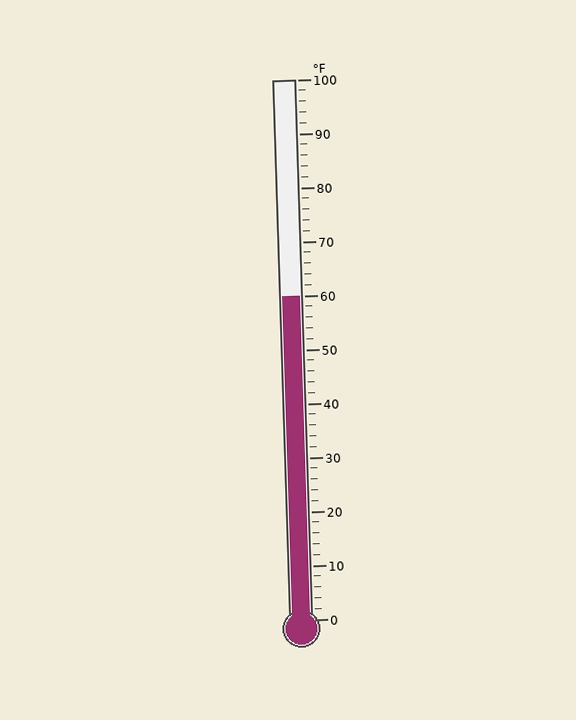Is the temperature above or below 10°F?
The temperature is above 10°F.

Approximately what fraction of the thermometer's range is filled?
The thermometer is filled to approximately 60% of its range.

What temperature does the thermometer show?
The thermometer shows approximately 60°F.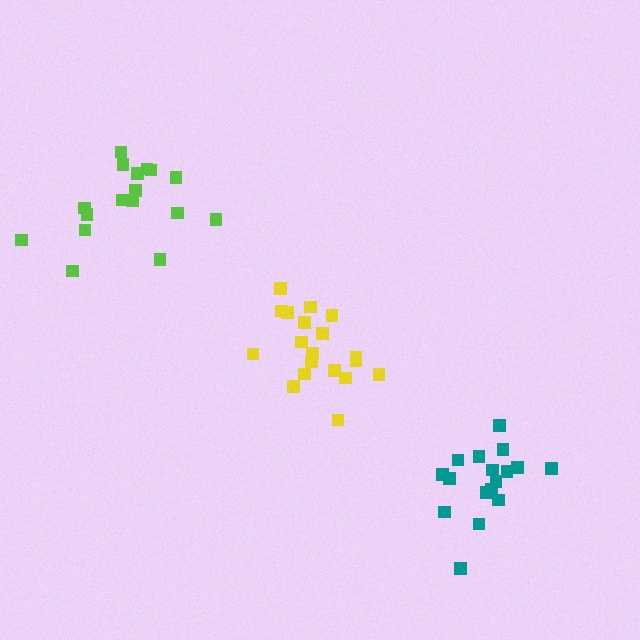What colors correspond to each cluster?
The clusters are colored: lime, yellow, teal.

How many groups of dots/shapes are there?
There are 3 groups.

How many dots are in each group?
Group 1: 17 dots, Group 2: 19 dots, Group 3: 19 dots (55 total).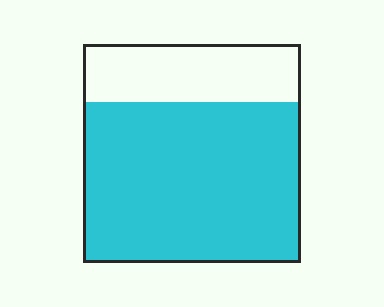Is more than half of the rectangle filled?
Yes.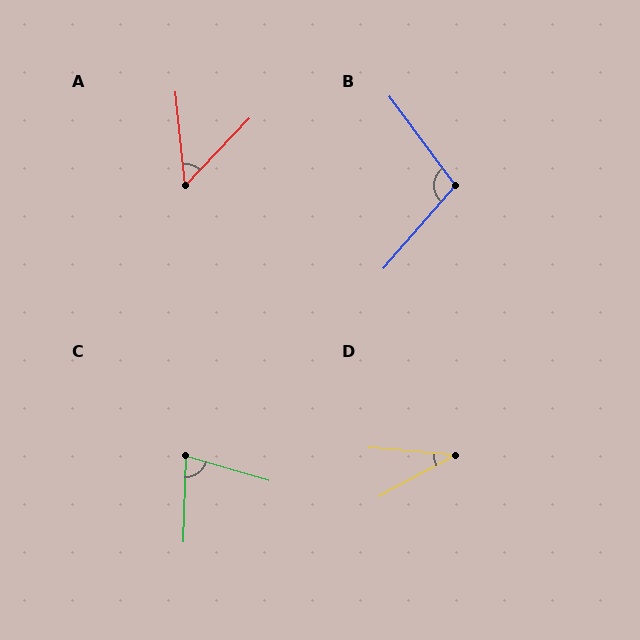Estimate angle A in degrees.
Approximately 49 degrees.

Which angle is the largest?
B, at approximately 103 degrees.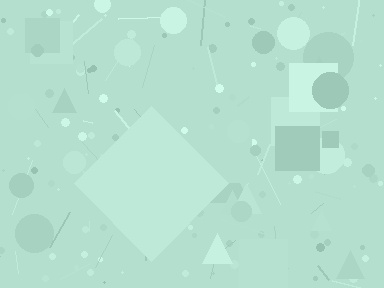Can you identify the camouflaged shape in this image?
The camouflaged shape is a diamond.